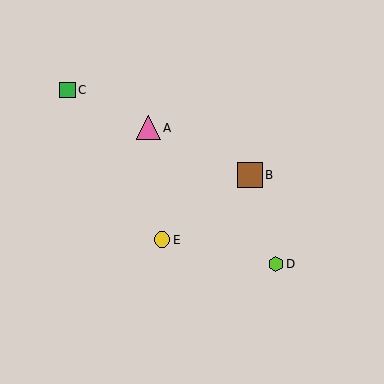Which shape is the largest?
The brown square (labeled B) is the largest.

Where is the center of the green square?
The center of the green square is at (67, 90).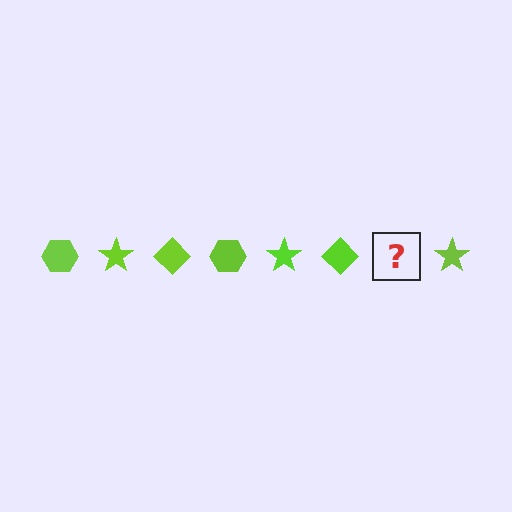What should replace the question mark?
The question mark should be replaced with a lime hexagon.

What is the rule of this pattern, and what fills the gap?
The rule is that the pattern cycles through hexagon, star, diamond shapes in lime. The gap should be filled with a lime hexagon.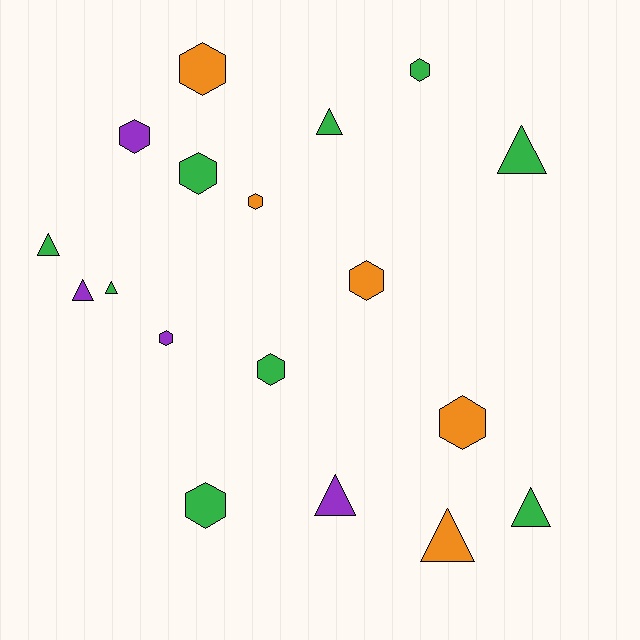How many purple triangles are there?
There are 2 purple triangles.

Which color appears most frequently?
Green, with 9 objects.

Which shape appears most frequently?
Hexagon, with 10 objects.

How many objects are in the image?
There are 18 objects.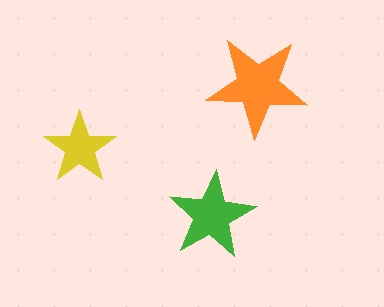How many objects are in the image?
There are 3 objects in the image.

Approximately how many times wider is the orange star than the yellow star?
About 1.5 times wider.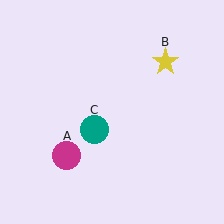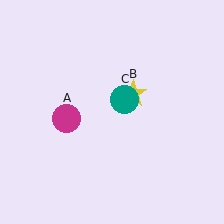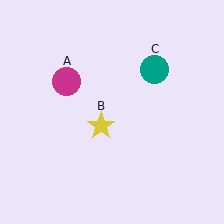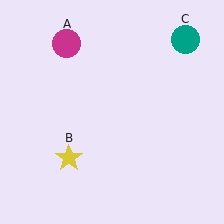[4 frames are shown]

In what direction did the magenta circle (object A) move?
The magenta circle (object A) moved up.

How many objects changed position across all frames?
3 objects changed position: magenta circle (object A), yellow star (object B), teal circle (object C).